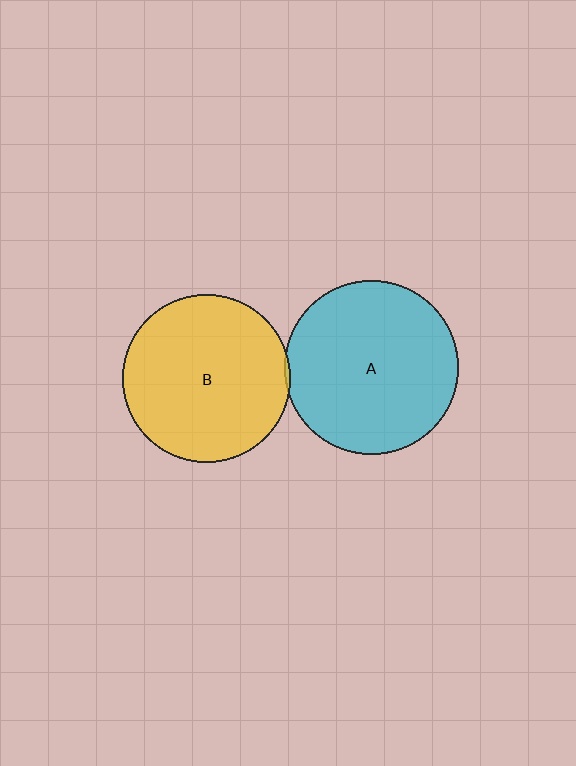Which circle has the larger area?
Circle A (cyan).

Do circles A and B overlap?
Yes.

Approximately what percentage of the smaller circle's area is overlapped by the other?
Approximately 5%.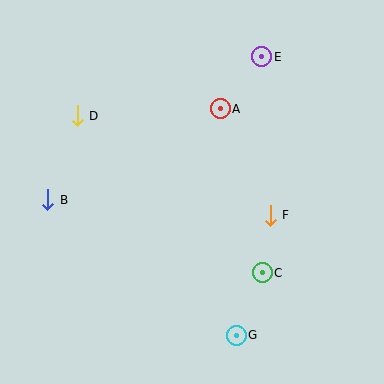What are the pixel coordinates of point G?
Point G is at (236, 335).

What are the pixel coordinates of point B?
Point B is at (48, 200).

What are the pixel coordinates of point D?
Point D is at (77, 116).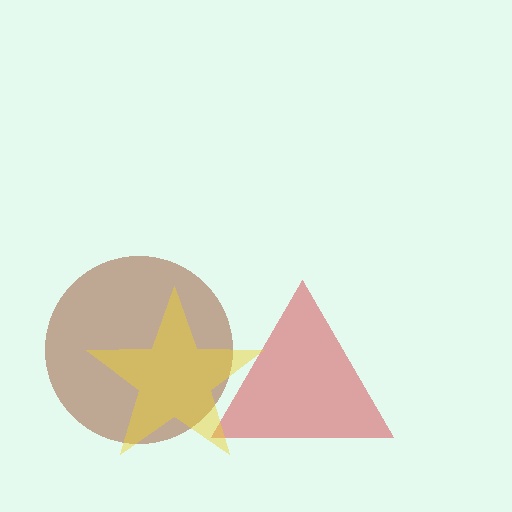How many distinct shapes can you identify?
There are 3 distinct shapes: a brown circle, a red triangle, a yellow star.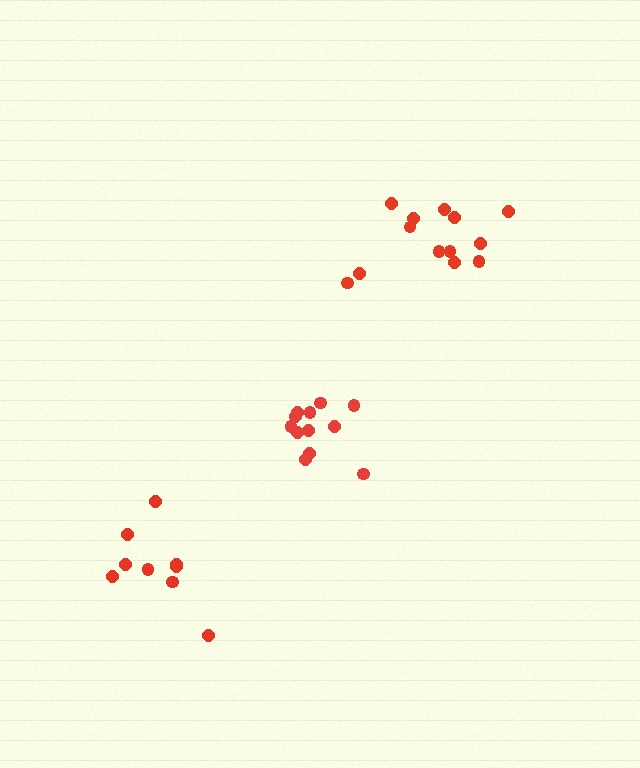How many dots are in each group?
Group 1: 13 dots, Group 2: 12 dots, Group 3: 9 dots (34 total).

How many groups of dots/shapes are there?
There are 3 groups.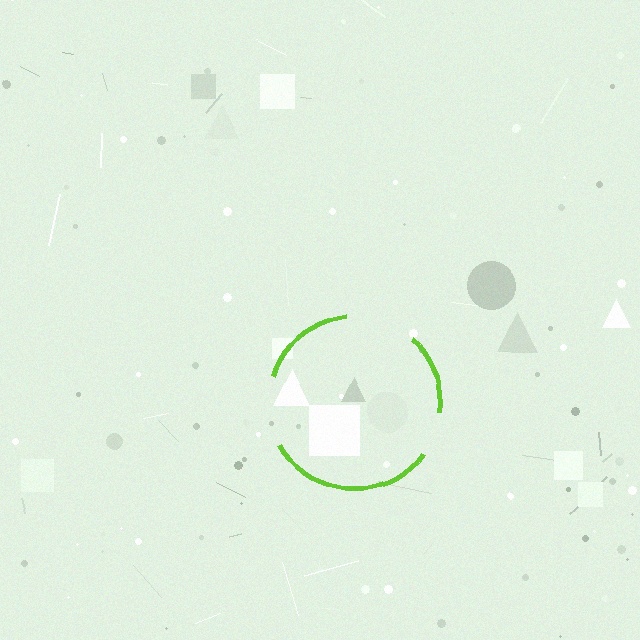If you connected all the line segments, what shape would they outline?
They would outline a circle.